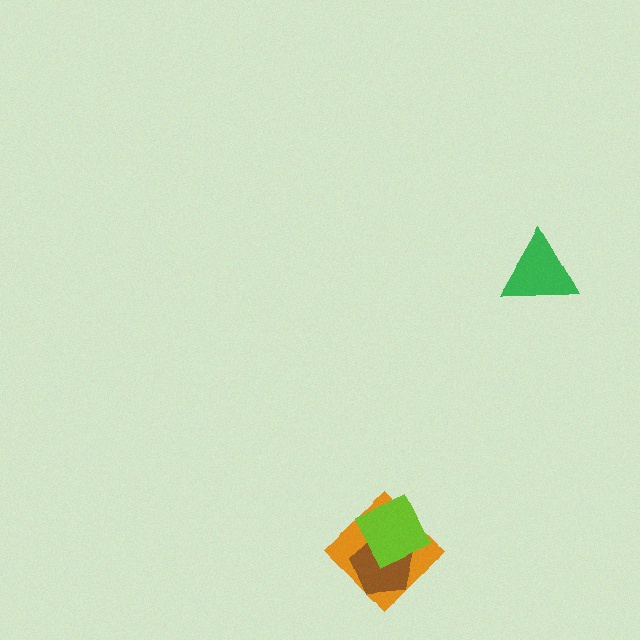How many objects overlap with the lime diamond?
2 objects overlap with the lime diamond.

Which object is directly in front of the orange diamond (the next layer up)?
The brown pentagon is directly in front of the orange diamond.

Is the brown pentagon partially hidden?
Yes, it is partially covered by another shape.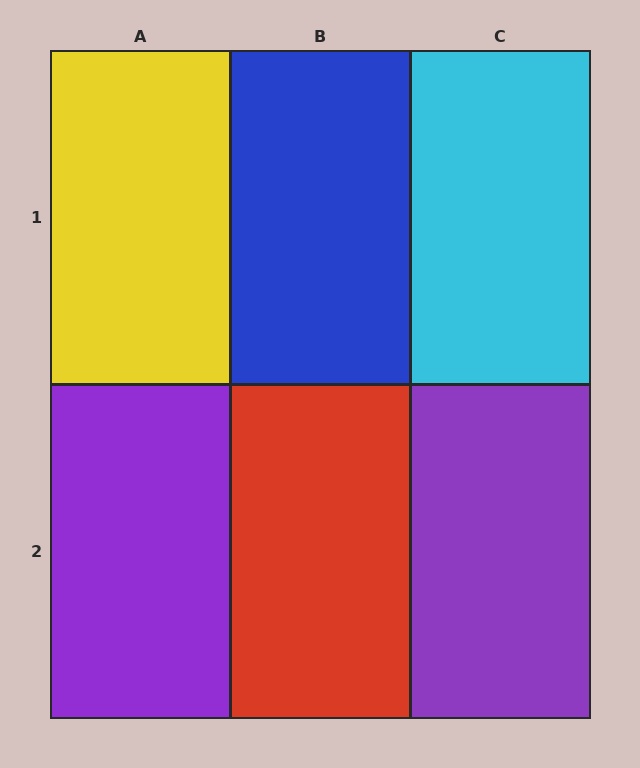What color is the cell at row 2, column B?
Red.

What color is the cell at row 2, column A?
Purple.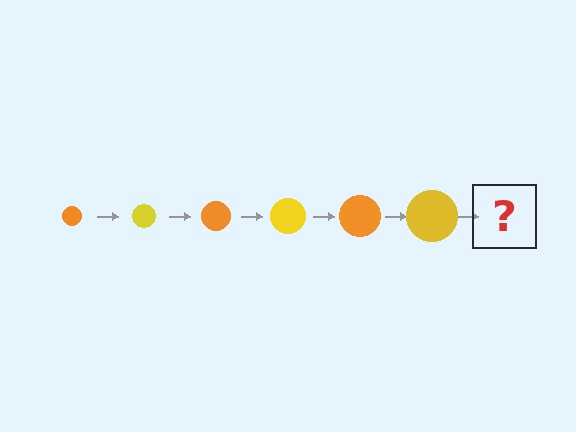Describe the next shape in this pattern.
It should be an orange circle, larger than the previous one.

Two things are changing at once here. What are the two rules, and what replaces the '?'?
The two rules are that the circle grows larger each step and the color cycles through orange and yellow. The '?' should be an orange circle, larger than the previous one.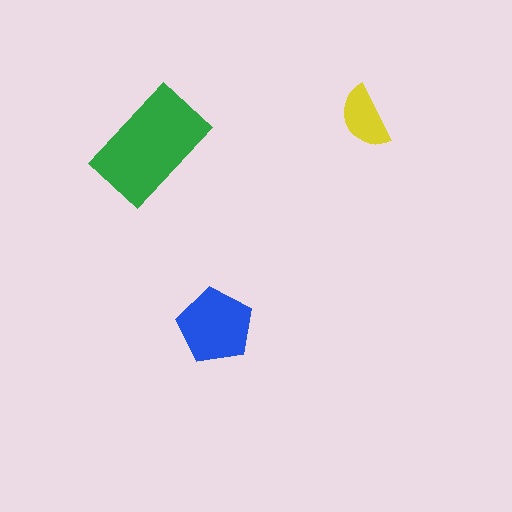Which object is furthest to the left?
The green rectangle is leftmost.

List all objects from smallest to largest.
The yellow semicircle, the blue pentagon, the green rectangle.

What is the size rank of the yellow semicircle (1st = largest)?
3rd.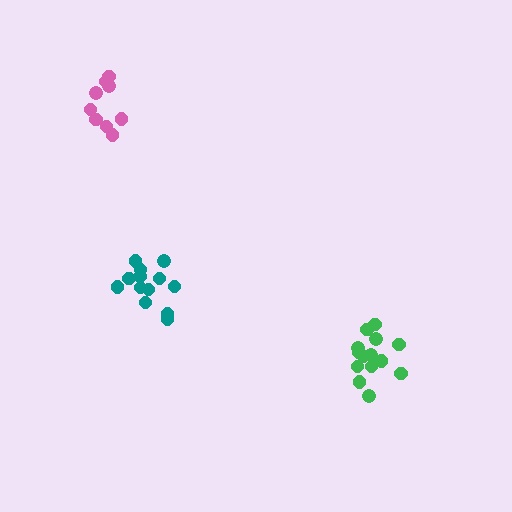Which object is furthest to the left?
The pink cluster is leftmost.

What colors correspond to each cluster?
The clusters are colored: teal, pink, green.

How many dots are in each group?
Group 1: 13 dots, Group 2: 9 dots, Group 3: 14 dots (36 total).